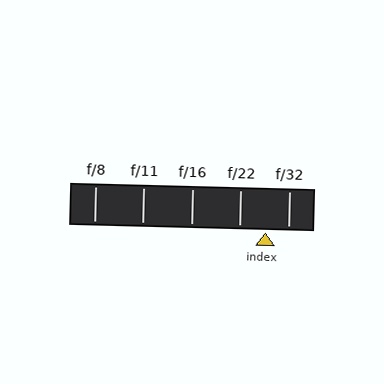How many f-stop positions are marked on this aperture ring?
There are 5 f-stop positions marked.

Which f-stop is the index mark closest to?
The index mark is closest to f/32.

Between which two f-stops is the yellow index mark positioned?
The index mark is between f/22 and f/32.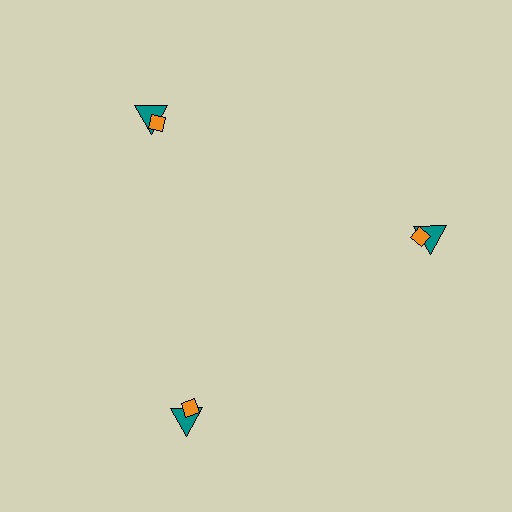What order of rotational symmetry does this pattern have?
This pattern has 3-fold rotational symmetry.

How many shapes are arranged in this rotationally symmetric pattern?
There are 6 shapes, arranged in 3 groups of 2.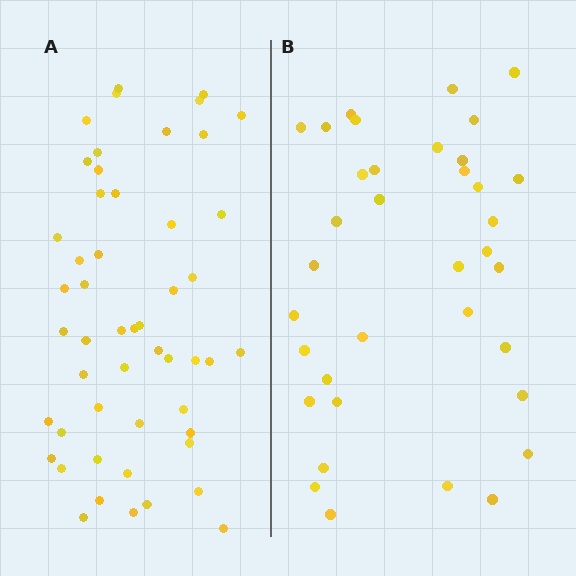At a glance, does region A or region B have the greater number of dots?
Region A (the left region) has more dots.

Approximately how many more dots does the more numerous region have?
Region A has approximately 15 more dots than region B.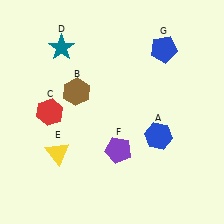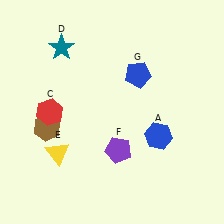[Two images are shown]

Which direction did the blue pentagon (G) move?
The blue pentagon (G) moved left.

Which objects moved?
The objects that moved are: the brown hexagon (B), the blue pentagon (G).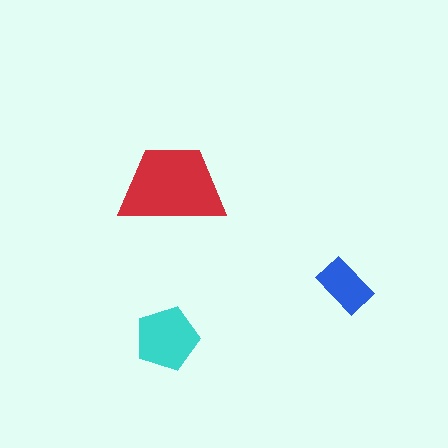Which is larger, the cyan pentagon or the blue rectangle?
The cyan pentagon.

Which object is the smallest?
The blue rectangle.